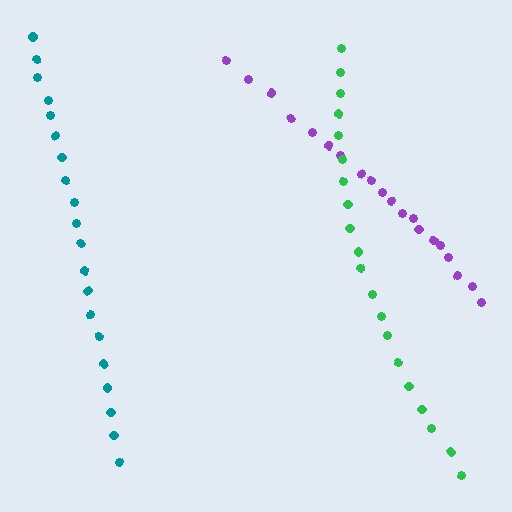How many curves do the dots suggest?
There are 3 distinct paths.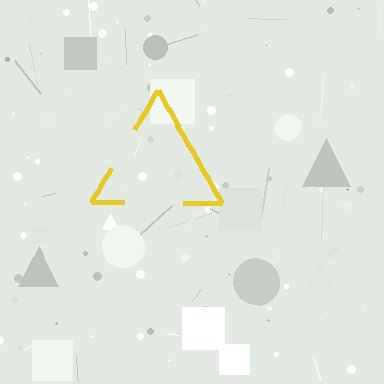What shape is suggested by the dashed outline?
The dashed outline suggests a triangle.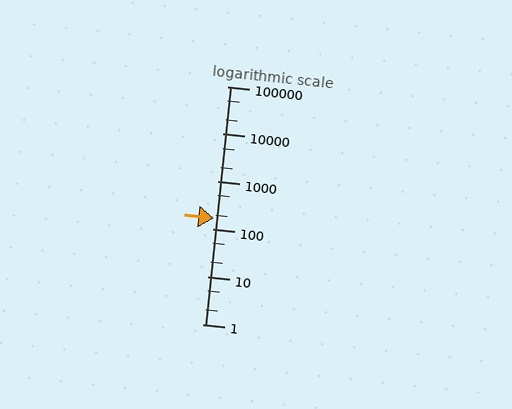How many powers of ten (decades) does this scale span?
The scale spans 5 decades, from 1 to 100000.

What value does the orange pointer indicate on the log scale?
The pointer indicates approximately 170.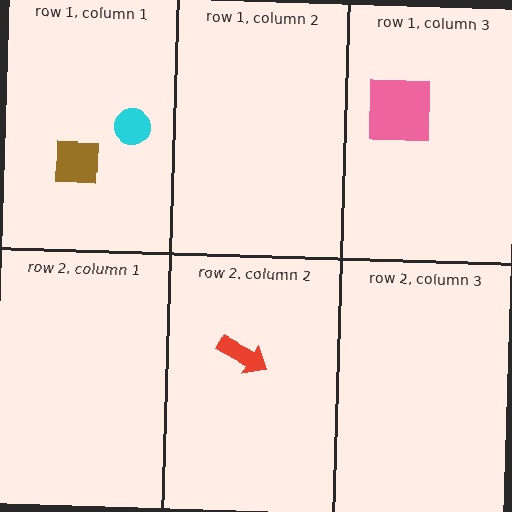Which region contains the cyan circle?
The row 1, column 1 region.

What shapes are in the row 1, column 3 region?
The pink square.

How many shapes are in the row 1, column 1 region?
2.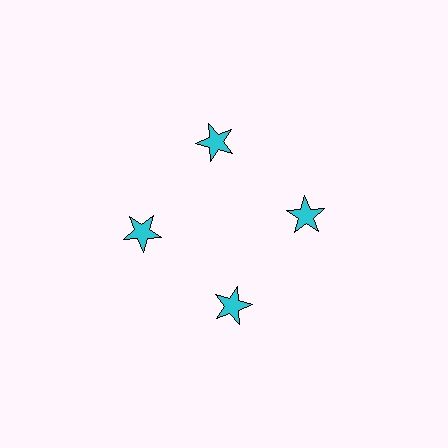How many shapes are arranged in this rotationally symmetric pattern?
There are 4 shapes, arranged in 4 groups of 1.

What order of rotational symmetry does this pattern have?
This pattern has 4-fold rotational symmetry.